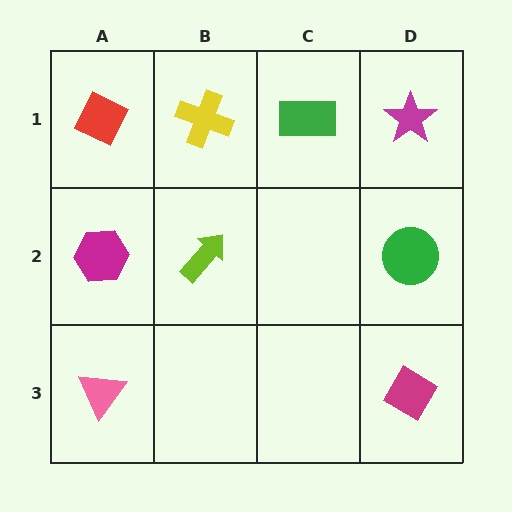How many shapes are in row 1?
4 shapes.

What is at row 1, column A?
A red diamond.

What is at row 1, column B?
A yellow cross.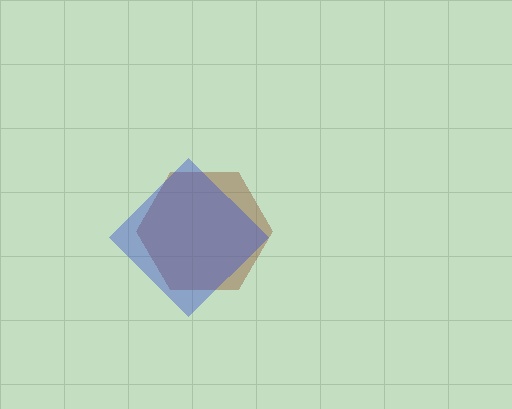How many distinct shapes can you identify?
There are 2 distinct shapes: a brown hexagon, a blue diamond.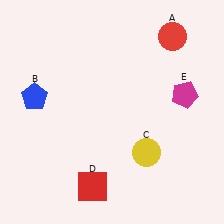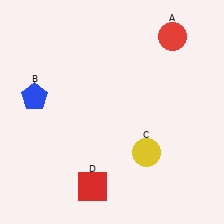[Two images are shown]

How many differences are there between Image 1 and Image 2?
There is 1 difference between the two images.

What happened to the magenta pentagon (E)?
The magenta pentagon (E) was removed in Image 2. It was in the top-right area of Image 1.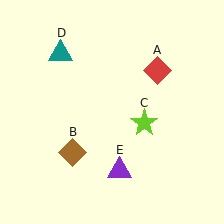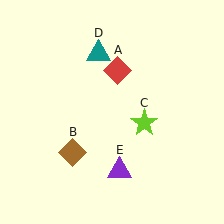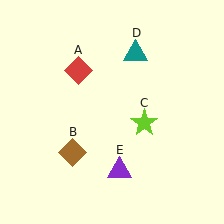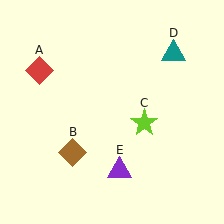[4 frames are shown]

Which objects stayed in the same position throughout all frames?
Brown diamond (object B) and lime star (object C) and purple triangle (object E) remained stationary.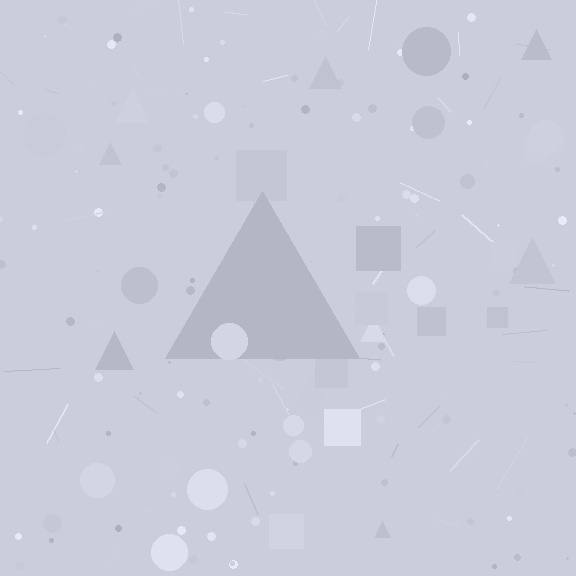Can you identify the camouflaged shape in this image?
The camouflaged shape is a triangle.